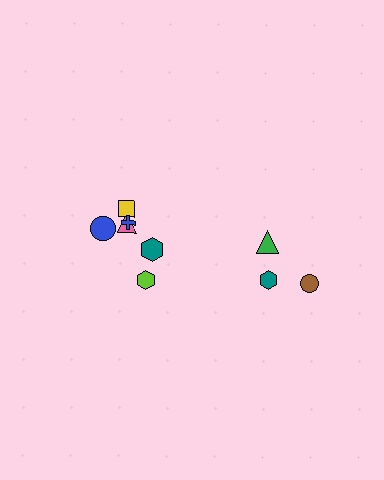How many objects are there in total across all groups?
There are 9 objects.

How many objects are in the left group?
There are 6 objects.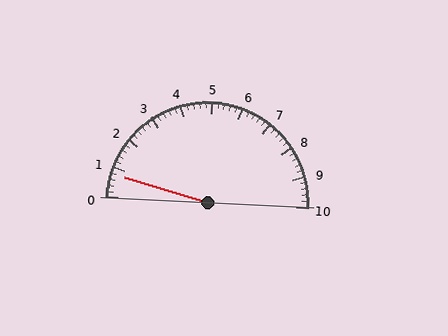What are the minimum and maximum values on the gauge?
The gauge ranges from 0 to 10.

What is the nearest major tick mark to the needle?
The nearest major tick mark is 1.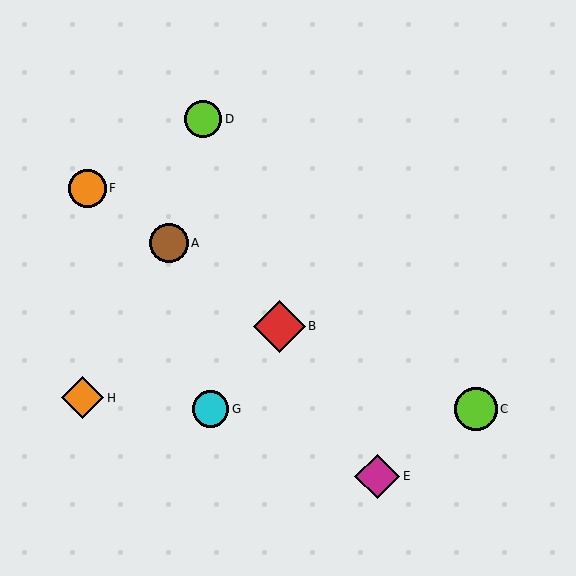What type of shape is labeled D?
Shape D is a lime circle.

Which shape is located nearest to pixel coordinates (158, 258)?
The brown circle (labeled A) at (169, 243) is nearest to that location.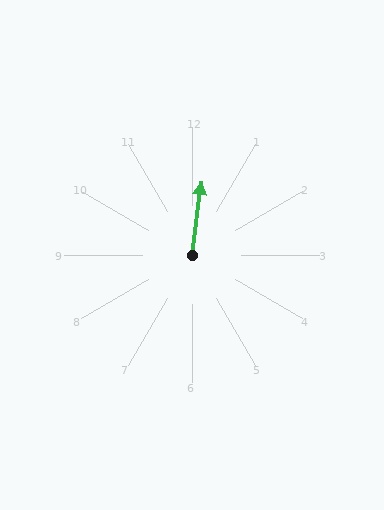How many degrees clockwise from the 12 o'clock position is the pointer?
Approximately 7 degrees.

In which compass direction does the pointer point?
North.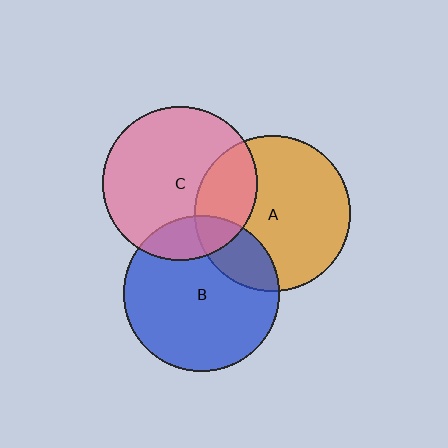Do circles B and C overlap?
Yes.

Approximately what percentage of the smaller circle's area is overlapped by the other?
Approximately 15%.